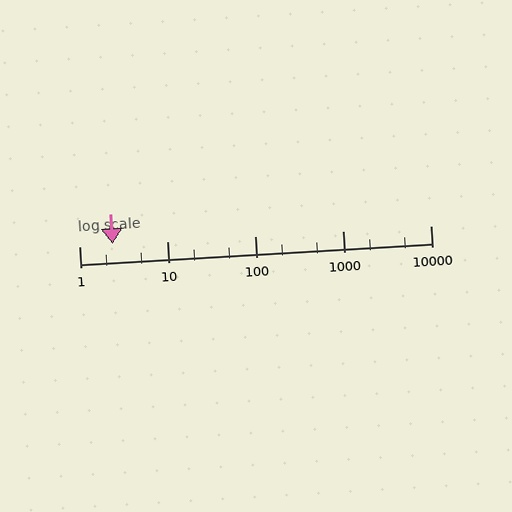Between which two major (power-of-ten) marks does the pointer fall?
The pointer is between 1 and 10.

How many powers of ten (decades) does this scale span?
The scale spans 4 decades, from 1 to 10000.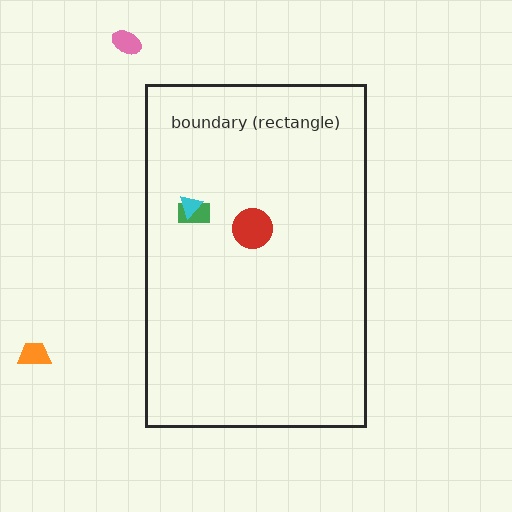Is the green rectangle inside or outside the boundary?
Inside.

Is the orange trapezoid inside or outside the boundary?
Outside.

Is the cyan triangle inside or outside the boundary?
Inside.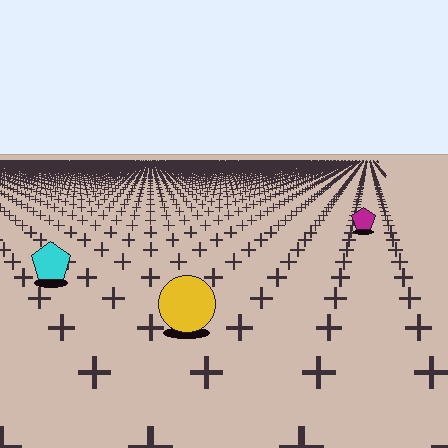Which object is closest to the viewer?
The yellow circle is closest. The texture marks near it are larger and more spread out.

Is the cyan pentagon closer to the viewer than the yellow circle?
No. The yellow circle is closer — you can tell from the texture gradient: the ground texture is coarser near it.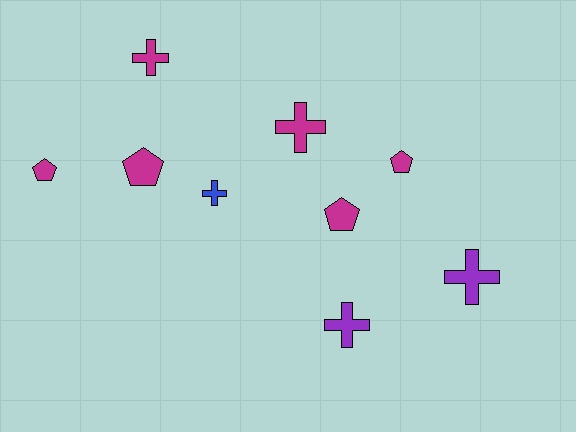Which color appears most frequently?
Magenta, with 6 objects.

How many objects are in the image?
There are 9 objects.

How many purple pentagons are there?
There are no purple pentagons.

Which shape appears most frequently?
Cross, with 5 objects.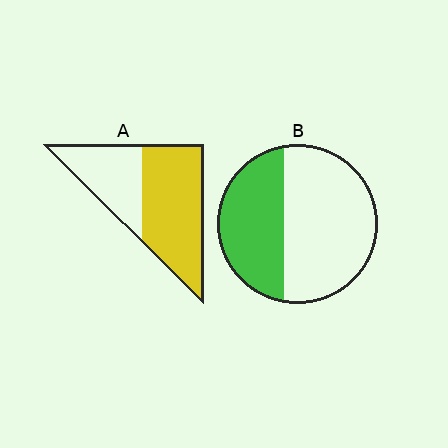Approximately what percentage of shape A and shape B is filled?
A is approximately 60% and B is approximately 40%.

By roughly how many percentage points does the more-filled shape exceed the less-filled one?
By roughly 25 percentage points (A over B).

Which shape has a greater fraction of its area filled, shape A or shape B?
Shape A.